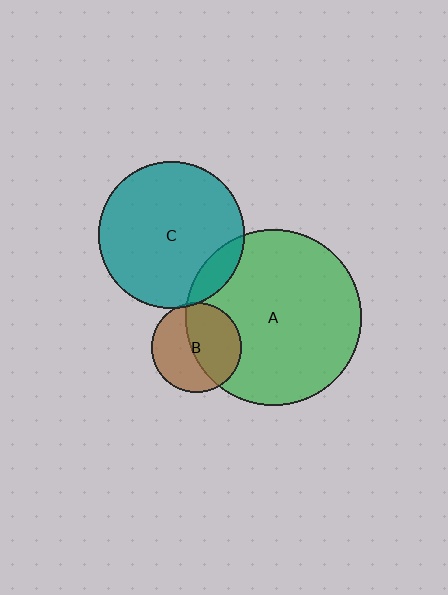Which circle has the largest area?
Circle A (green).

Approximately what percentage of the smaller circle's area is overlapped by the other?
Approximately 5%.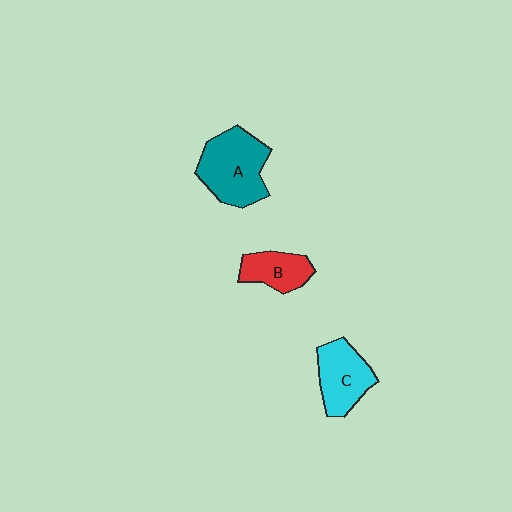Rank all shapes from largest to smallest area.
From largest to smallest: A (teal), C (cyan), B (red).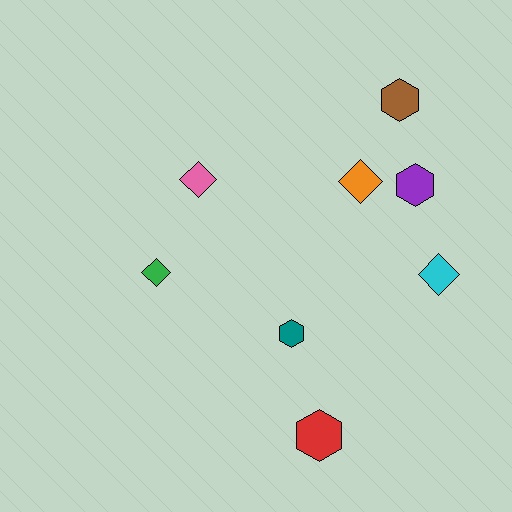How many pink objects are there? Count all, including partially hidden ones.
There is 1 pink object.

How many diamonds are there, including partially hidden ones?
There are 4 diamonds.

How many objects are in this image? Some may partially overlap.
There are 8 objects.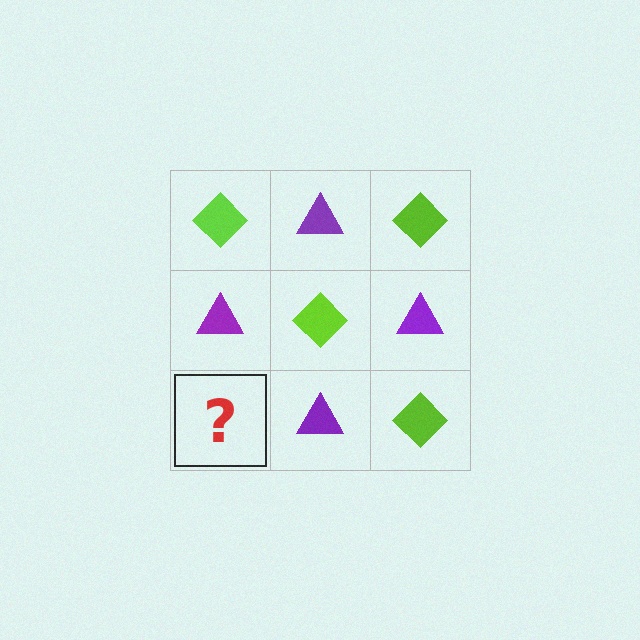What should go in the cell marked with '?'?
The missing cell should contain a lime diamond.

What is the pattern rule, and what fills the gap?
The rule is that it alternates lime diamond and purple triangle in a checkerboard pattern. The gap should be filled with a lime diamond.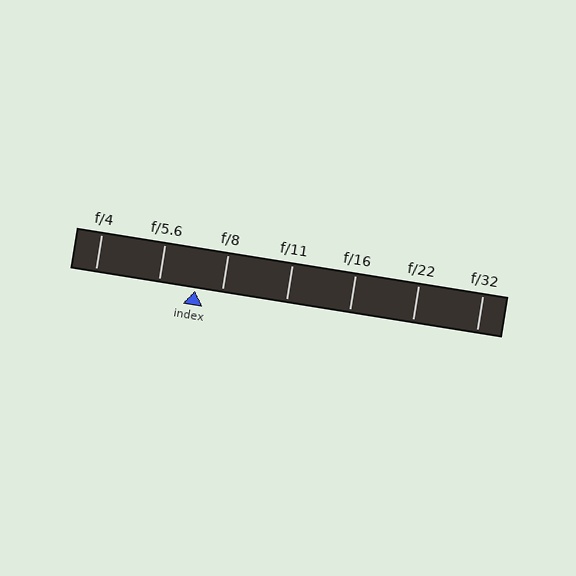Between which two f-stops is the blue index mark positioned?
The index mark is between f/5.6 and f/8.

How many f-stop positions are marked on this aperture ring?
There are 7 f-stop positions marked.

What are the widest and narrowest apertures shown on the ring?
The widest aperture shown is f/4 and the narrowest is f/32.